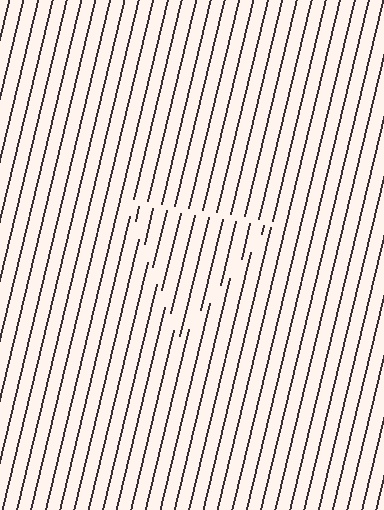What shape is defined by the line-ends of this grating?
An illusory triangle. The interior of the shape contains the same grating, shifted by half a period — the contour is defined by the phase discontinuity where line-ends from the inner and outer gratings abut.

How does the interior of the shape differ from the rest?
The interior of the shape contains the same grating, shifted by half a period — the contour is defined by the phase discontinuity where line-ends from the inner and outer gratings abut.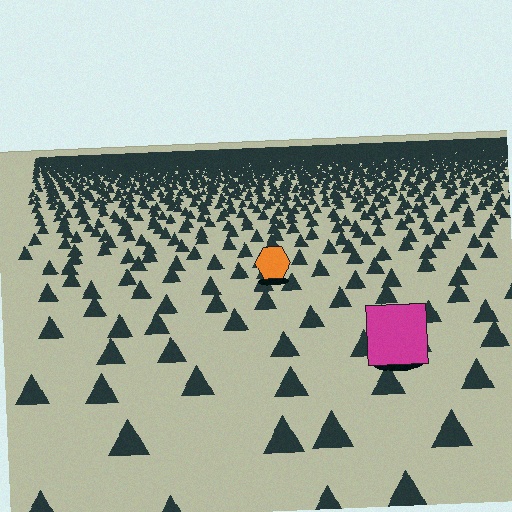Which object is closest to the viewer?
The magenta square is closest. The texture marks near it are larger and more spread out.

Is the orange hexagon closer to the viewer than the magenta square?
No. The magenta square is closer — you can tell from the texture gradient: the ground texture is coarser near it.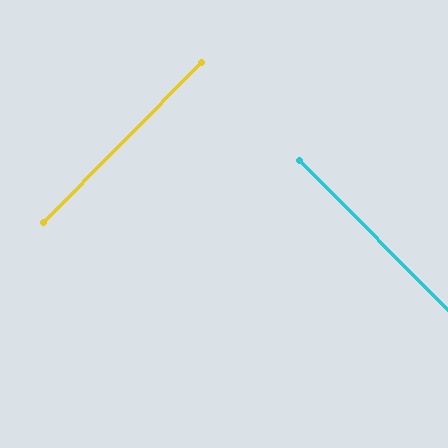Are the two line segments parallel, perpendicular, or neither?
Perpendicular — they meet at approximately 89°.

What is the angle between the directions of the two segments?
Approximately 89 degrees.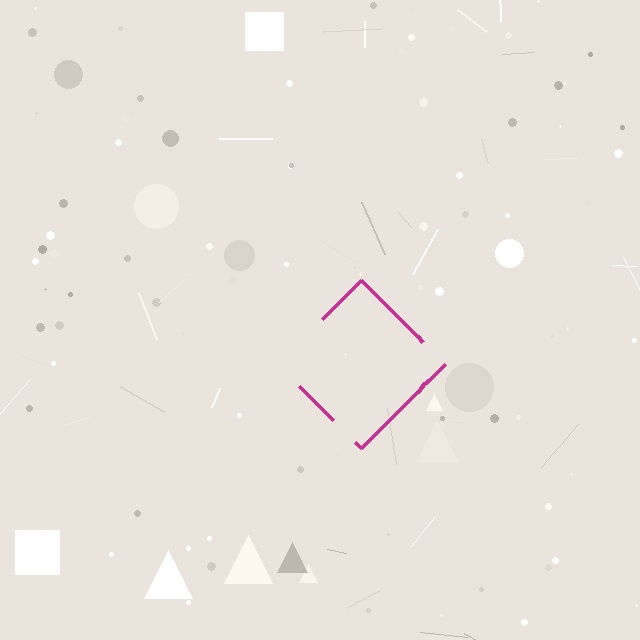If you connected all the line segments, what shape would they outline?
They would outline a diamond.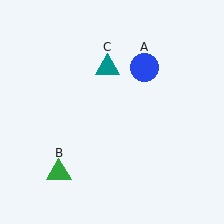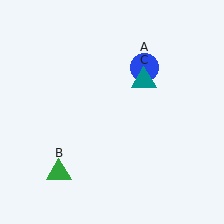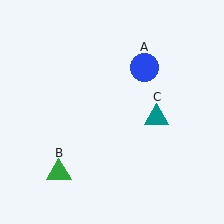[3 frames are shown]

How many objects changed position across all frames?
1 object changed position: teal triangle (object C).